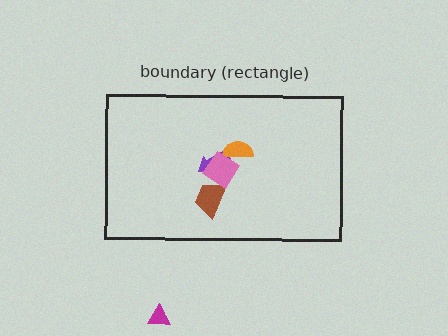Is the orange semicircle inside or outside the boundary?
Inside.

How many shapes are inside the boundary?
4 inside, 1 outside.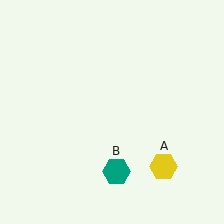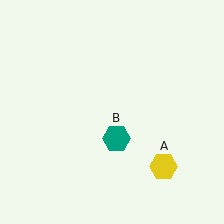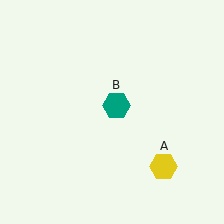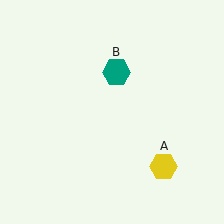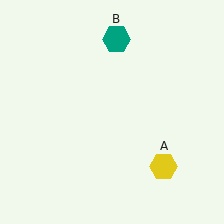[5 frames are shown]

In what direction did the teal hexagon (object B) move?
The teal hexagon (object B) moved up.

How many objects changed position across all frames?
1 object changed position: teal hexagon (object B).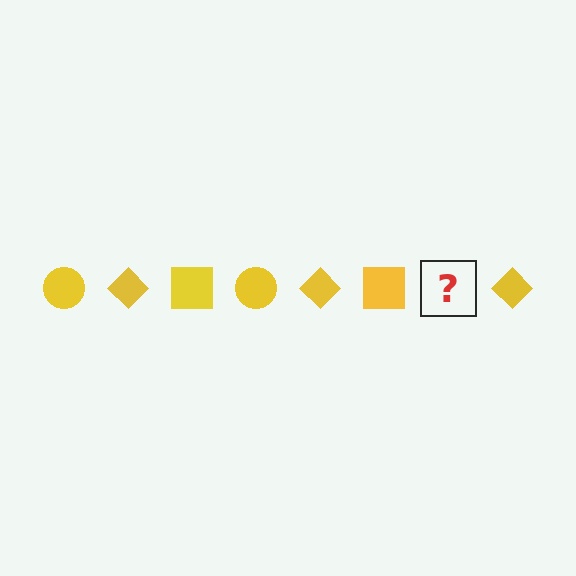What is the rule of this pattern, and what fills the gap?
The rule is that the pattern cycles through circle, diamond, square shapes in yellow. The gap should be filled with a yellow circle.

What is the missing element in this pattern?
The missing element is a yellow circle.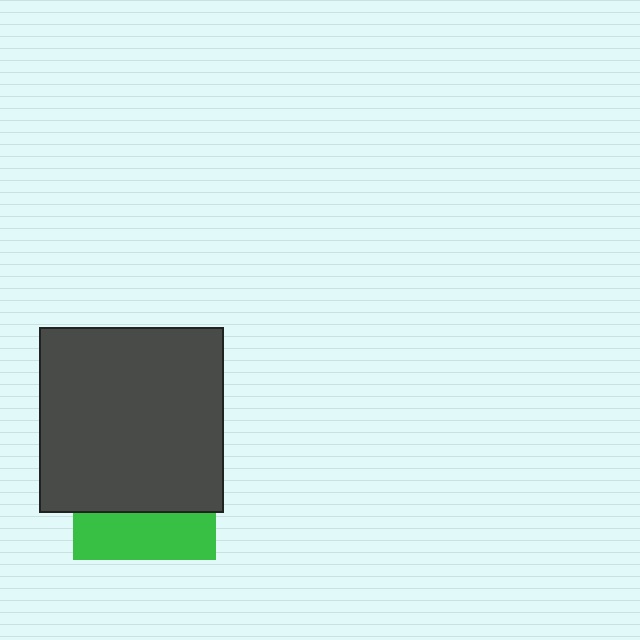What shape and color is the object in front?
The object in front is a dark gray square.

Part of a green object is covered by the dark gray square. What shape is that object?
It is a square.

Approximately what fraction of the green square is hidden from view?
Roughly 68% of the green square is hidden behind the dark gray square.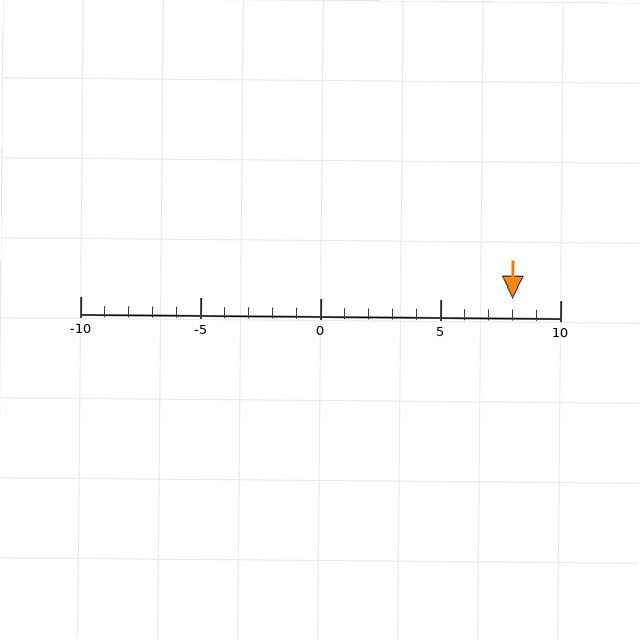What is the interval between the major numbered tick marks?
The major tick marks are spaced 5 units apart.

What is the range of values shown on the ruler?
The ruler shows values from -10 to 10.